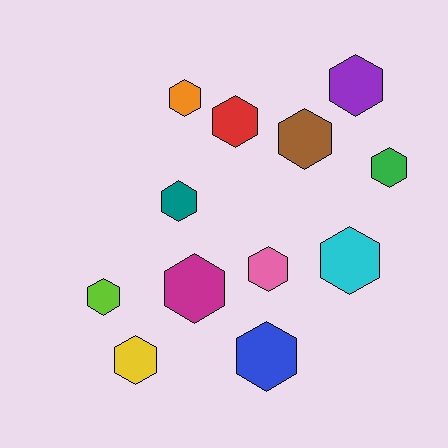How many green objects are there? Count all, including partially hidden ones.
There is 1 green object.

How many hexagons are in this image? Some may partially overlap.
There are 12 hexagons.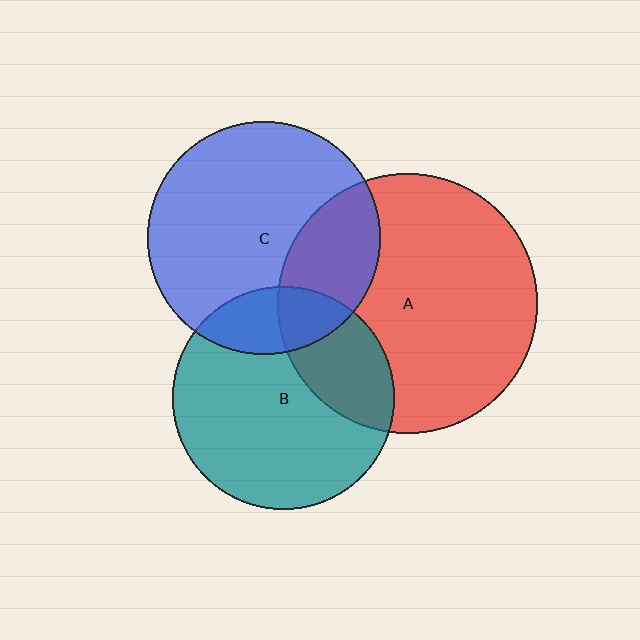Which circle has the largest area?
Circle A (red).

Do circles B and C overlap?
Yes.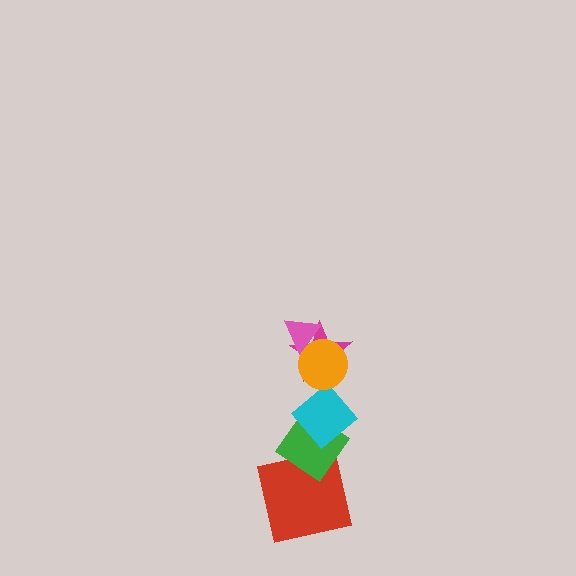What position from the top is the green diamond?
The green diamond is 5th from the top.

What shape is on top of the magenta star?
The orange circle is on top of the magenta star.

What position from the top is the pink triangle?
The pink triangle is 1st from the top.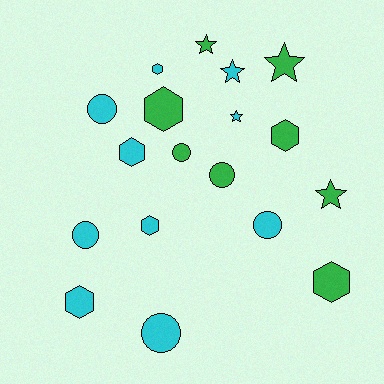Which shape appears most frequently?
Hexagon, with 7 objects.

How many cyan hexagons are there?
There are 4 cyan hexagons.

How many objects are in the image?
There are 18 objects.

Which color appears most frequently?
Cyan, with 10 objects.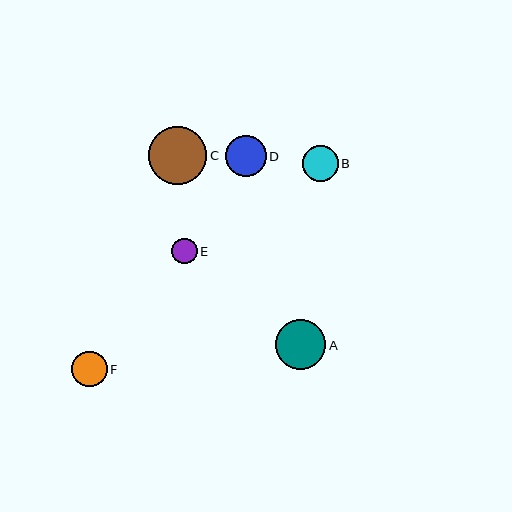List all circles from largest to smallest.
From largest to smallest: C, A, D, F, B, E.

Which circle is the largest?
Circle C is the largest with a size of approximately 58 pixels.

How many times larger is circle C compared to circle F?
Circle C is approximately 1.6 times the size of circle F.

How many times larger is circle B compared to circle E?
Circle B is approximately 1.4 times the size of circle E.